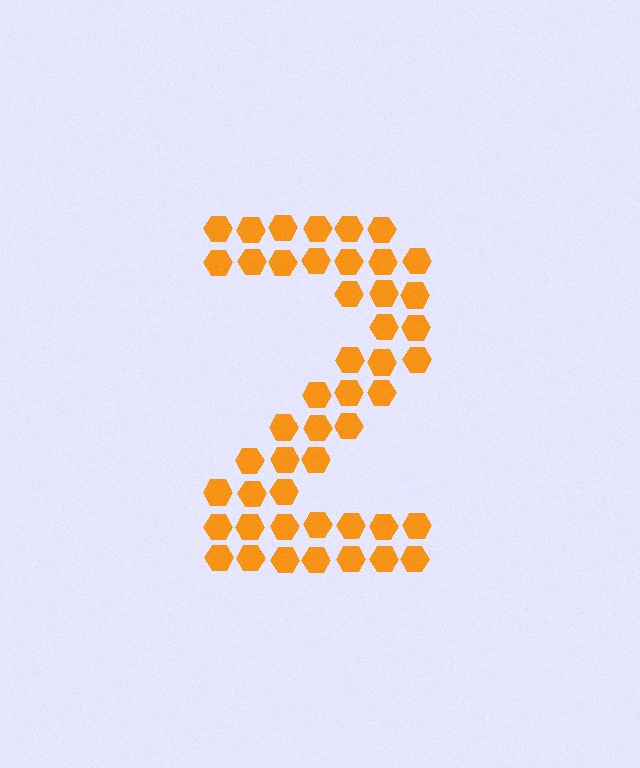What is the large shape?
The large shape is the digit 2.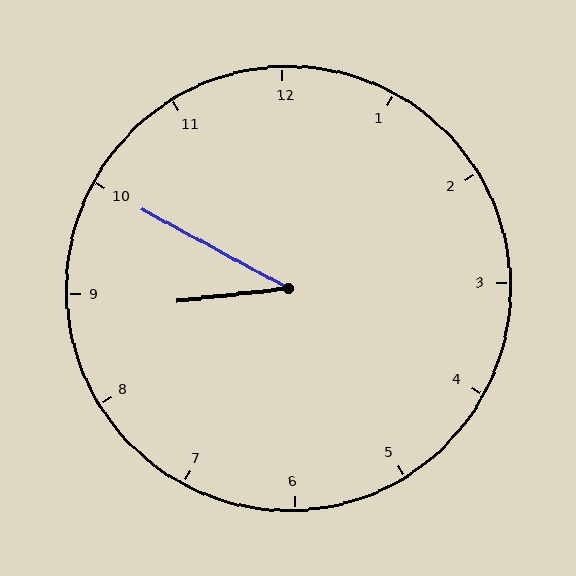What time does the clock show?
8:50.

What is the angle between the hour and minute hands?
Approximately 35 degrees.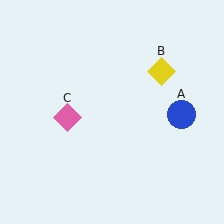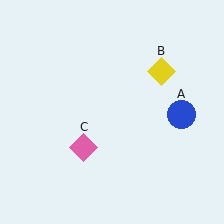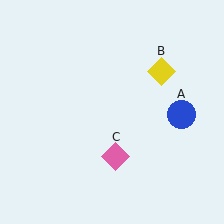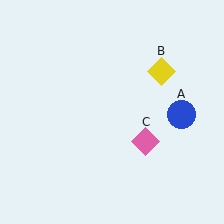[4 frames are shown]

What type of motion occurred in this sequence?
The pink diamond (object C) rotated counterclockwise around the center of the scene.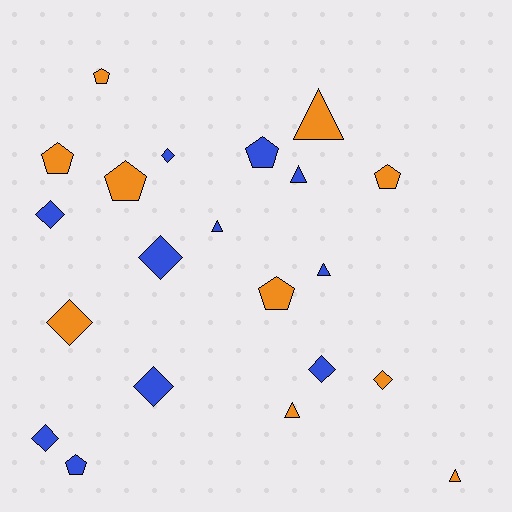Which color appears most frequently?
Blue, with 11 objects.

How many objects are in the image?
There are 21 objects.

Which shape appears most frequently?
Diamond, with 8 objects.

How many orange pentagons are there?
There are 5 orange pentagons.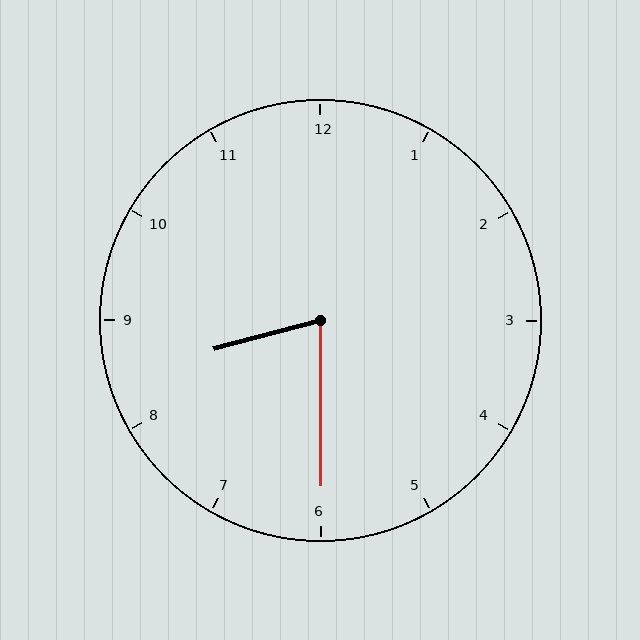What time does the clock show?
8:30.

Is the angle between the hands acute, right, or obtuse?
It is acute.